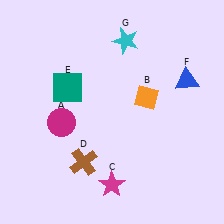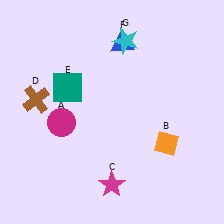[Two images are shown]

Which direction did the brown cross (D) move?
The brown cross (D) moved up.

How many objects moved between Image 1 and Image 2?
3 objects moved between the two images.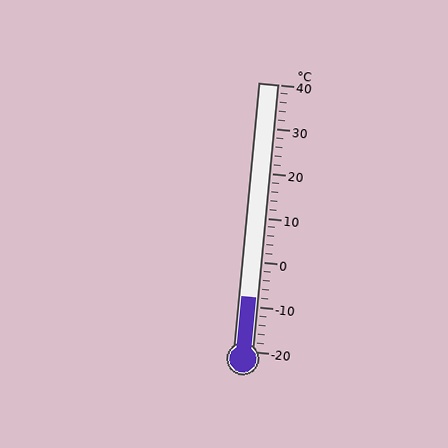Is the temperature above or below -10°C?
The temperature is above -10°C.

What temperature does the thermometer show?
The thermometer shows approximately -8°C.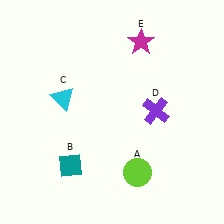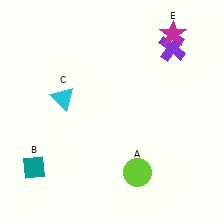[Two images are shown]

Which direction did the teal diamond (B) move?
The teal diamond (B) moved left.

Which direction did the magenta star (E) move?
The magenta star (E) moved right.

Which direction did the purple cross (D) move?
The purple cross (D) moved up.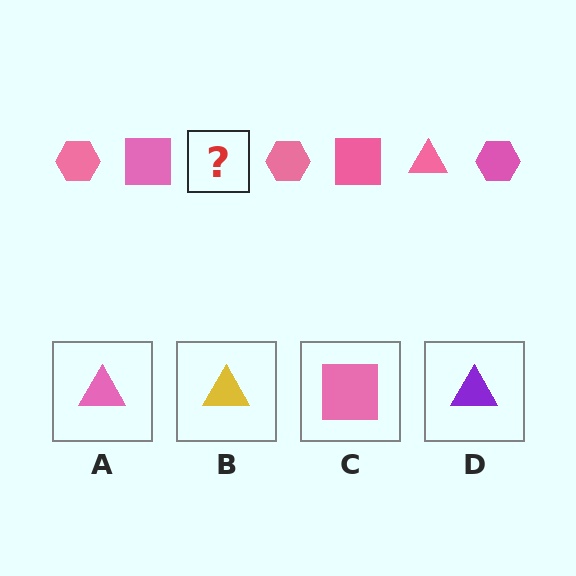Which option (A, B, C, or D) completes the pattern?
A.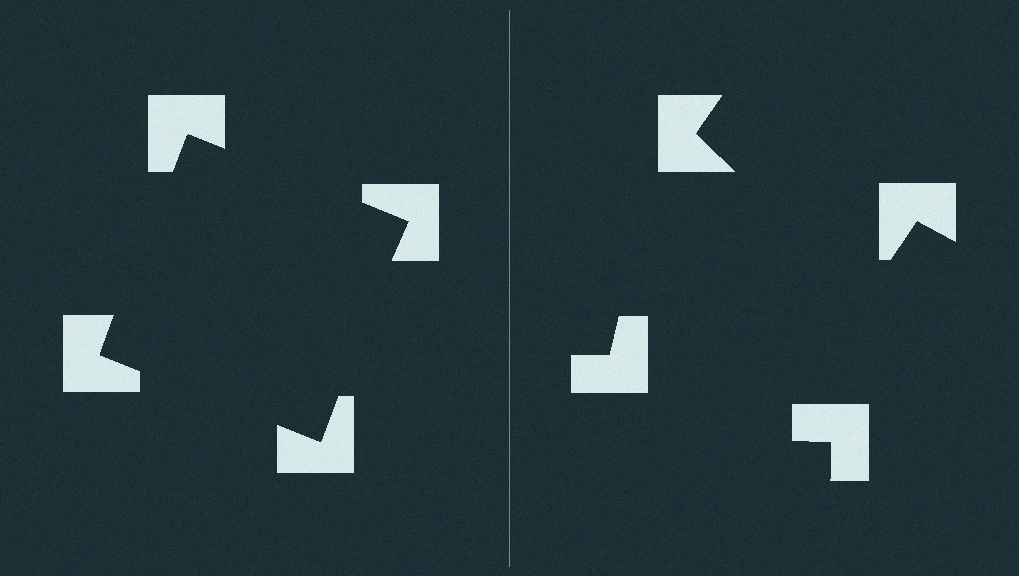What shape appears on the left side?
An illusory square.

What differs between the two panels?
The notched squares are positioned identically on both sides; only the wedge orientations differ. On the left they align to a square; on the right they are misaligned.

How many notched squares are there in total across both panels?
8 — 4 on each side.